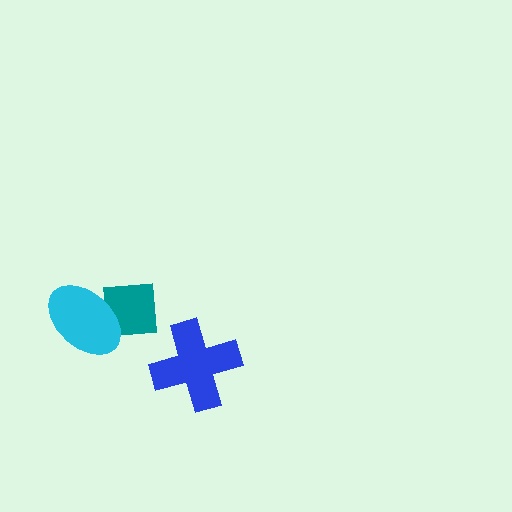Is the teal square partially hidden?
Yes, it is partially covered by another shape.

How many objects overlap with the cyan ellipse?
1 object overlaps with the cyan ellipse.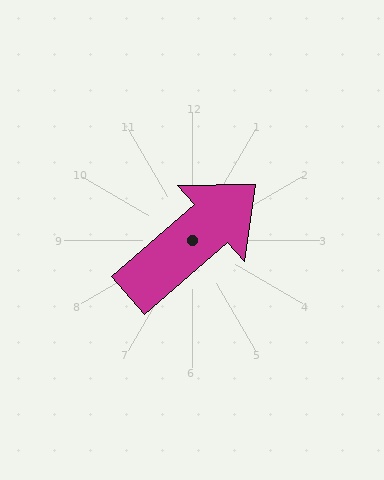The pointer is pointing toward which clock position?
Roughly 2 o'clock.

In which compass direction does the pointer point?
Northeast.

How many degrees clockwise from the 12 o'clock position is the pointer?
Approximately 49 degrees.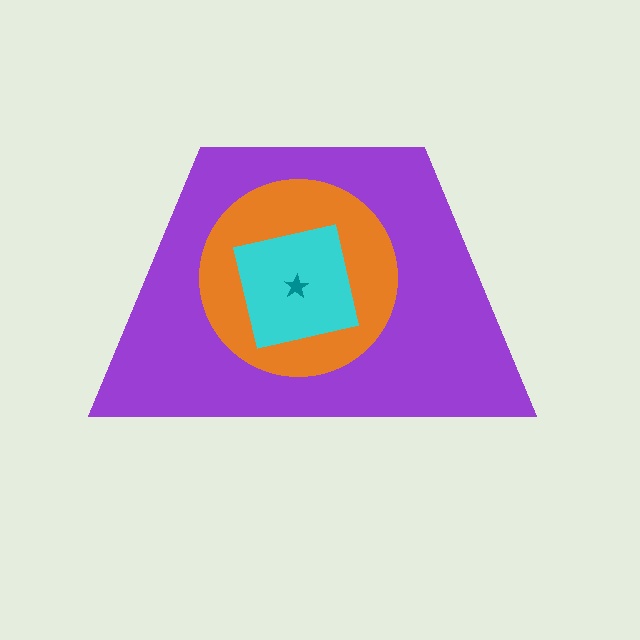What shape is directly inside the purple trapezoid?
The orange circle.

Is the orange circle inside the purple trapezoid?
Yes.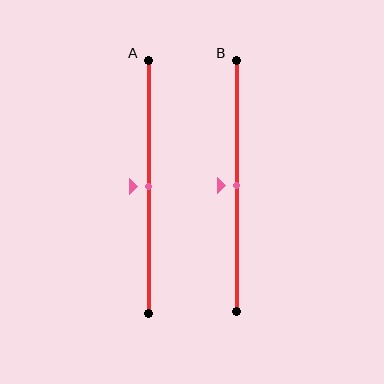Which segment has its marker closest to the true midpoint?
Segment A has its marker closest to the true midpoint.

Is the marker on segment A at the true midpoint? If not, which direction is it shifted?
Yes, the marker on segment A is at the true midpoint.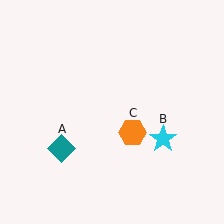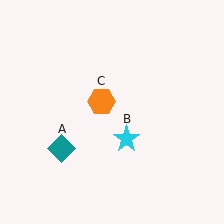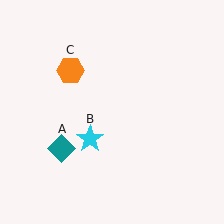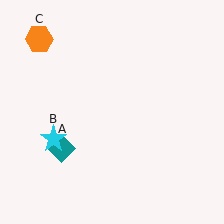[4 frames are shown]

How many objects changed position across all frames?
2 objects changed position: cyan star (object B), orange hexagon (object C).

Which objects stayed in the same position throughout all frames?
Teal diamond (object A) remained stationary.